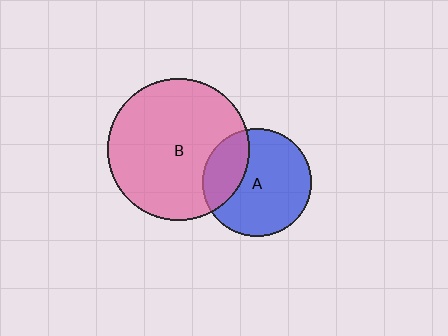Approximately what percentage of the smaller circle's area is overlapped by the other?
Approximately 30%.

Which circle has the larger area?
Circle B (pink).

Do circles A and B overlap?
Yes.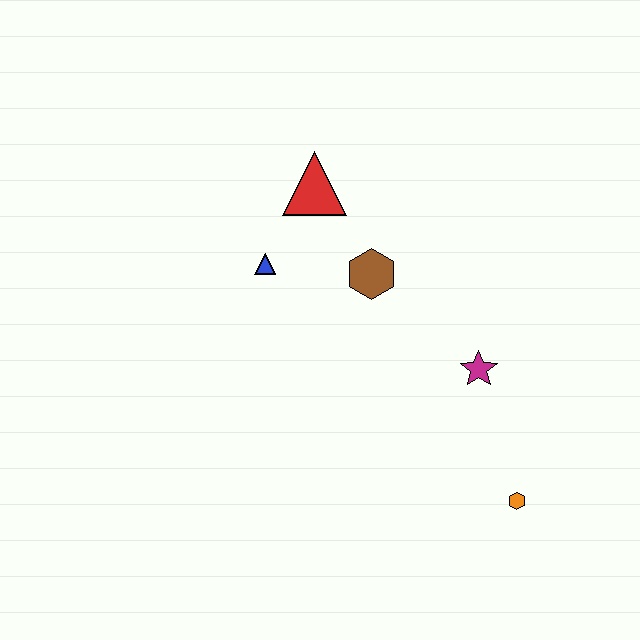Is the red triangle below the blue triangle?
No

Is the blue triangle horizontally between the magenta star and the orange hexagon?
No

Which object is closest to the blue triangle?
The red triangle is closest to the blue triangle.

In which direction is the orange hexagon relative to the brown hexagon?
The orange hexagon is below the brown hexagon.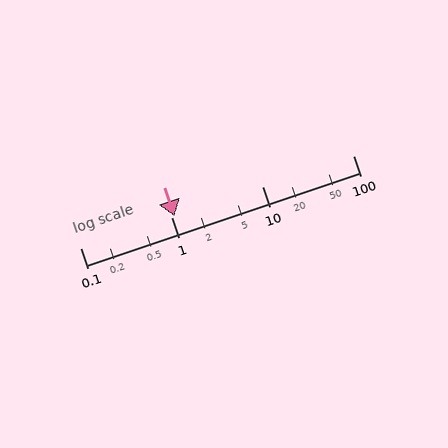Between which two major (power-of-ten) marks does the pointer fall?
The pointer is between 1 and 10.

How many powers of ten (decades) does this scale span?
The scale spans 3 decades, from 0.1 to 100.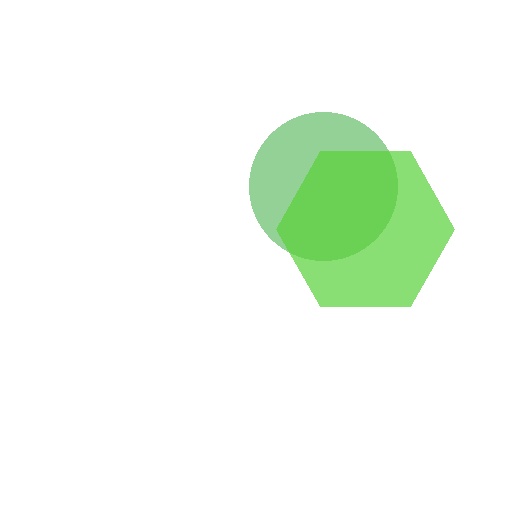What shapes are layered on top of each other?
The layered shapes are: a green circle, a lime hexagon.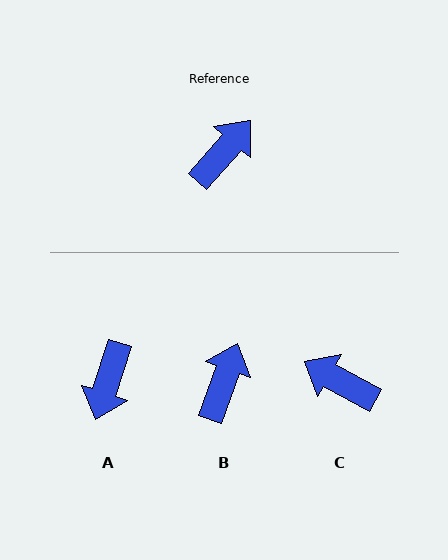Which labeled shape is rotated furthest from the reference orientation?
A, about 157 degrees away.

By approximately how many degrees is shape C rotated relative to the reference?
Approximately 102 degrees counter-clockwise.